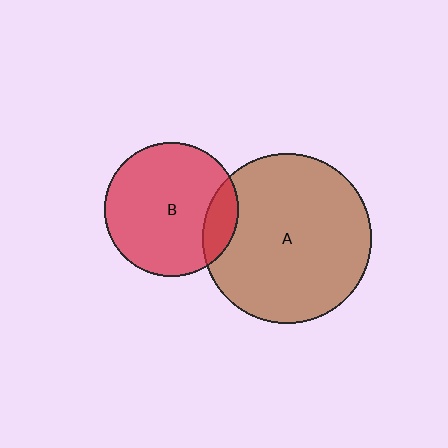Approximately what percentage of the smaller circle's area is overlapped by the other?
Approximately 15%.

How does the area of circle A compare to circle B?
Approximately 1.6 times.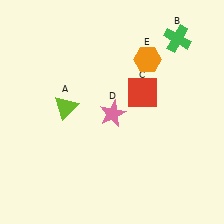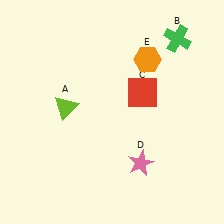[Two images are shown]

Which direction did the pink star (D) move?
The pink star (D) moved down.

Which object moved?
The pink star (D) moved down.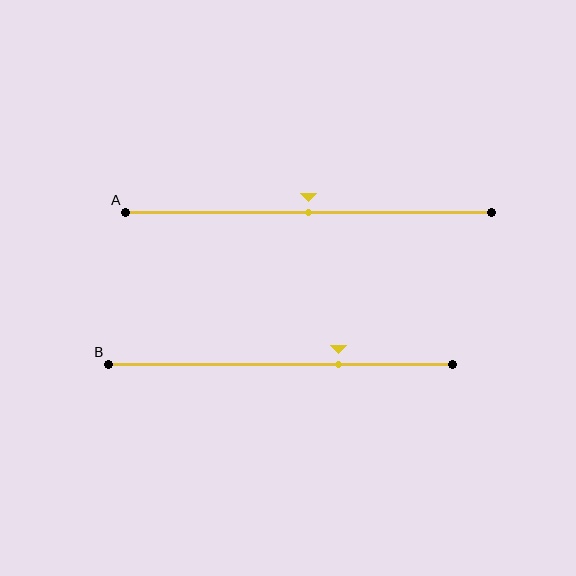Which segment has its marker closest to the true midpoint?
Segment A has its marker closest to the true midpoint.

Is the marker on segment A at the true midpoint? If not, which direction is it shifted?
Yes, the marker on segment A is at the true midpoint.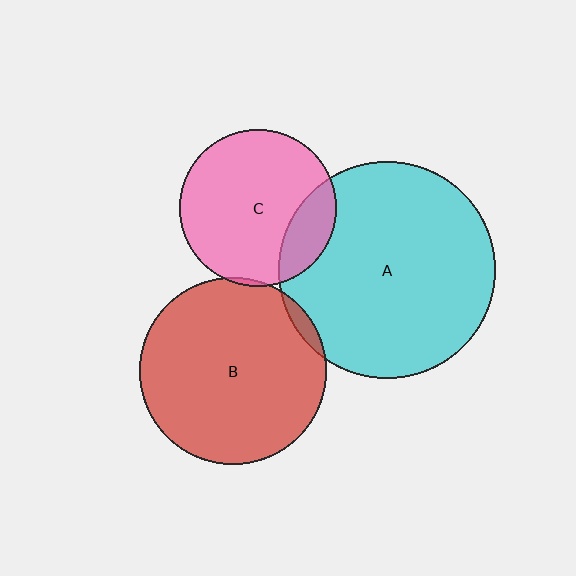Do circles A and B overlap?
Yes.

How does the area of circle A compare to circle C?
Approximately 1.9 times.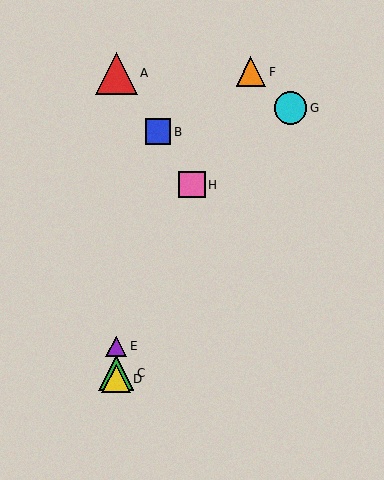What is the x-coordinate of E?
Object E is at x≈116.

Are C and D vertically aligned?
Yes, both are at x≈116.